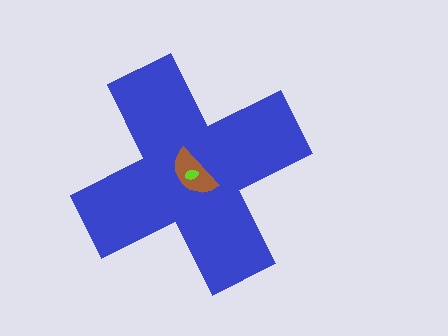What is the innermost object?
The lime ellipse.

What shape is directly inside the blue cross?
The brown semicircle.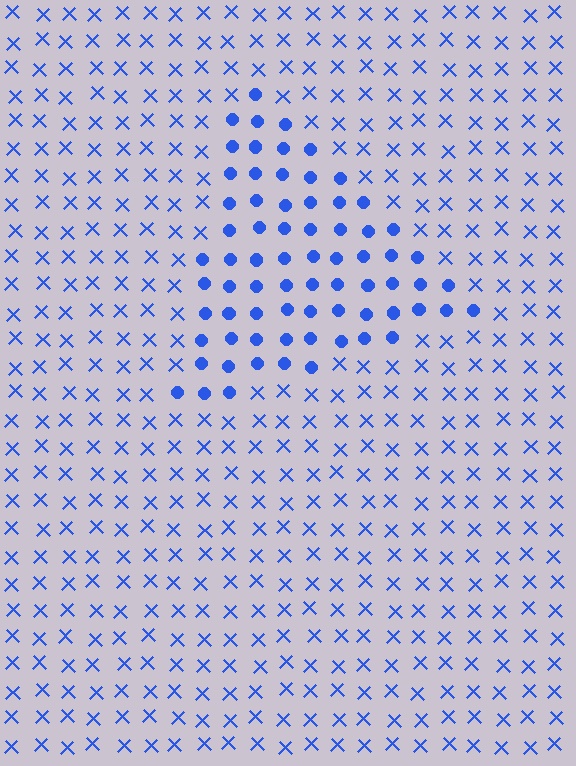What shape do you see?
I see a triangle.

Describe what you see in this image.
The image is filled with small blue elements arranged in a uniform grid. A triangle-shaped region contains circles, while the surrounding area contains X marks. The boundary is defined purely by the change in element shape.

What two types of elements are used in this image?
The image uses circles inside the triangle region and X marks outside it.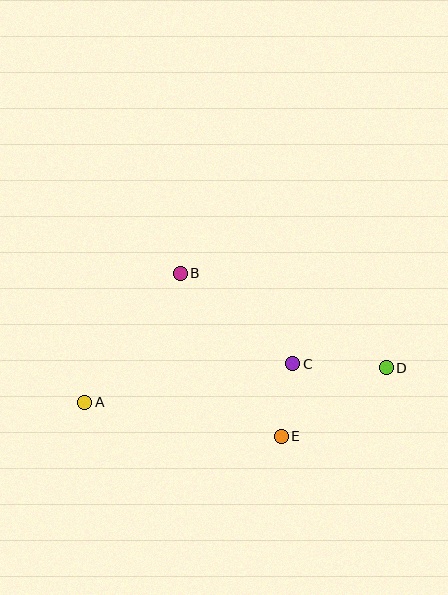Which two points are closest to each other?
Points C and E are closest to each other.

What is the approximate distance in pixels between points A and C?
The distance between A and C is approximately 212 pixels.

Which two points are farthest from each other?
Points A and D are farthest from each other.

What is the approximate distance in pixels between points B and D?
The distance between B and D is approximately 227 pixels.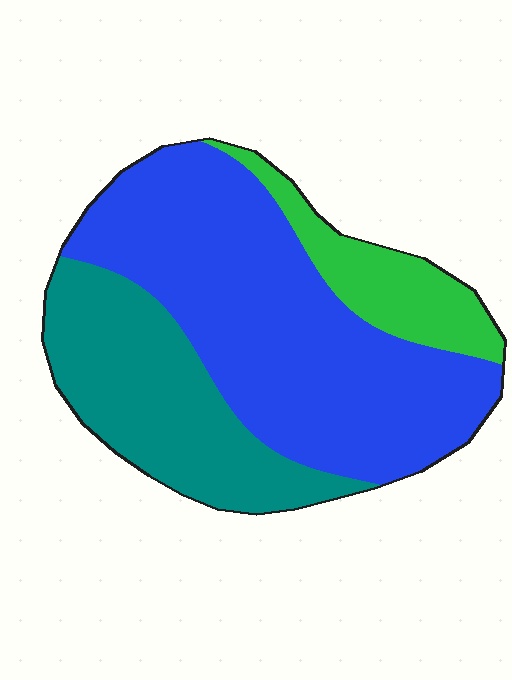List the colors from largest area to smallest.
From largest to smallest: blue, teal, green.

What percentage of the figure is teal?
Teal covers 30% of the figure.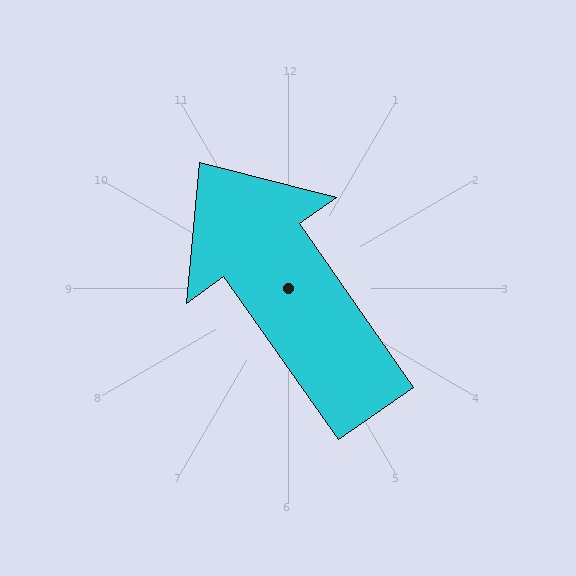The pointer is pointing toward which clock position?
Roughly 11 o'clock.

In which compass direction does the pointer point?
Northwest.